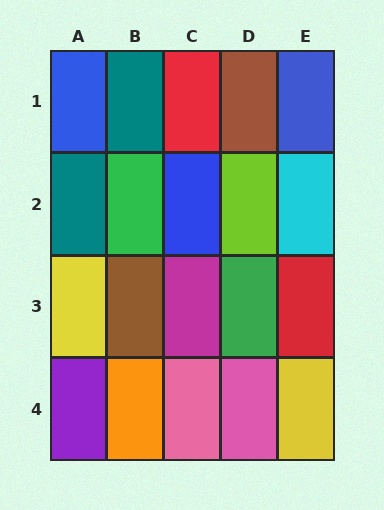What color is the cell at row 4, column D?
Pink.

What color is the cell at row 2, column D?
Lime.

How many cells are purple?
1 cell is purple.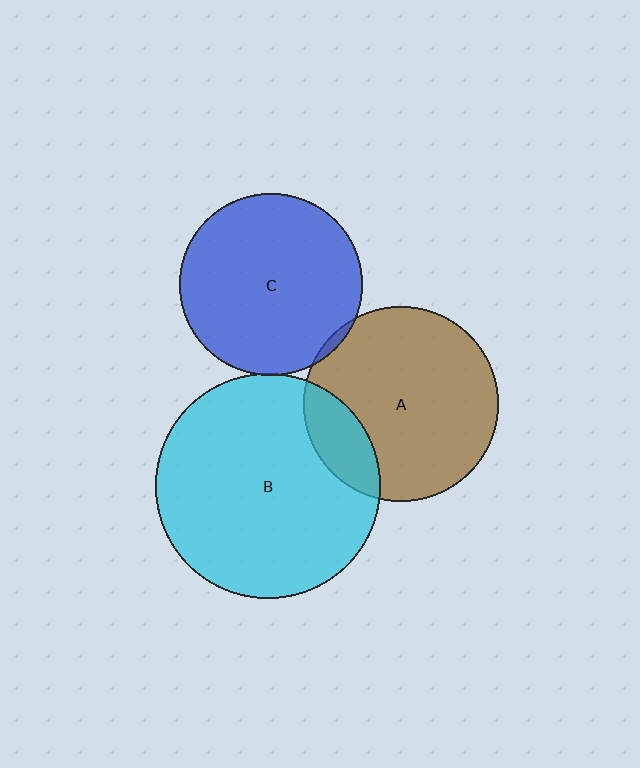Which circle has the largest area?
Circle B (cyan).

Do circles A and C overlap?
Yes.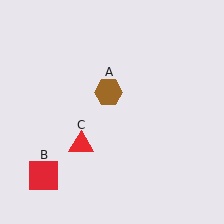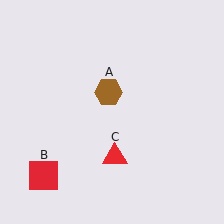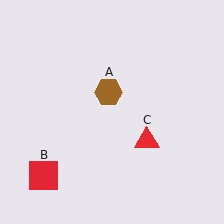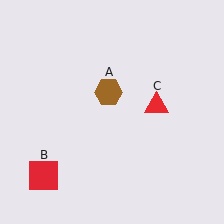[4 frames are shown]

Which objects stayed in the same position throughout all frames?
Brown hexagon (object A) and red square (object B) remained stationary.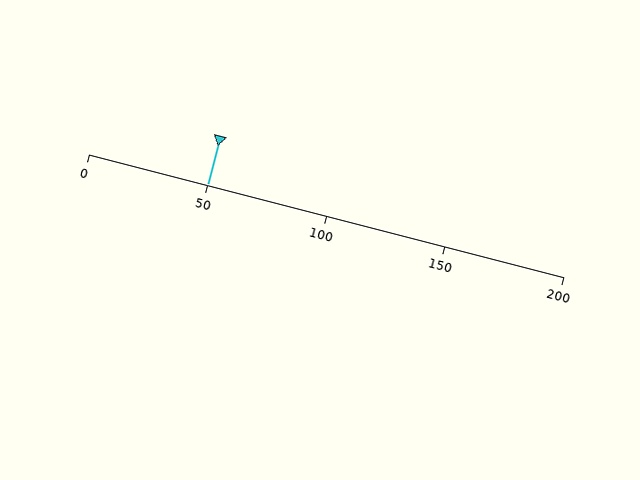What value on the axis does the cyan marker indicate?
The marker indicates approximately 50.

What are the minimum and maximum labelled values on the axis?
The axis runs from 0 to 200.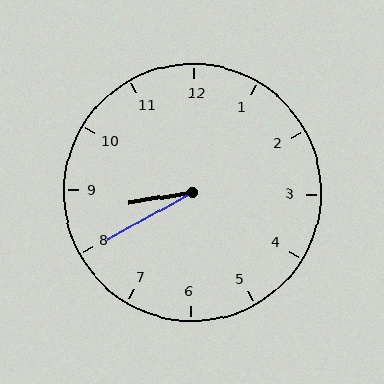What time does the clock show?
8:40.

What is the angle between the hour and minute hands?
Approximately 20 degrees.